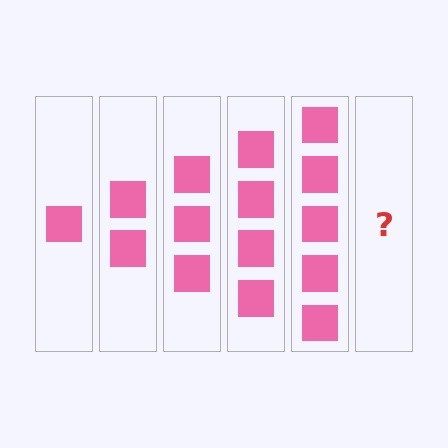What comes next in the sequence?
The next element should be 6 squares.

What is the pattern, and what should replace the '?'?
The pattern is that each step adds one more square. The '?' should be 6 squares.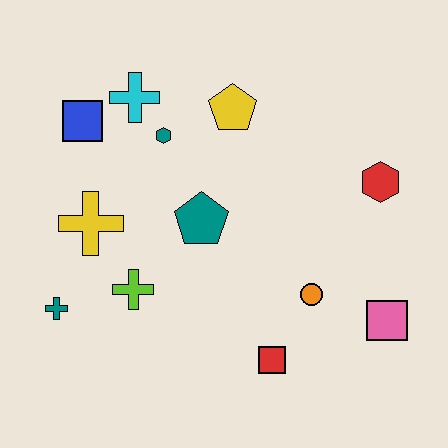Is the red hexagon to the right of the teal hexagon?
Yes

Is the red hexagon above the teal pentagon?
Yes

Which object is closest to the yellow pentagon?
The teal hexagon is closest to the yellow pentagon.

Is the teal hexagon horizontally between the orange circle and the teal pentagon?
No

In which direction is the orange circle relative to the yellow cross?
The orange circle is to the right of the yellow cross.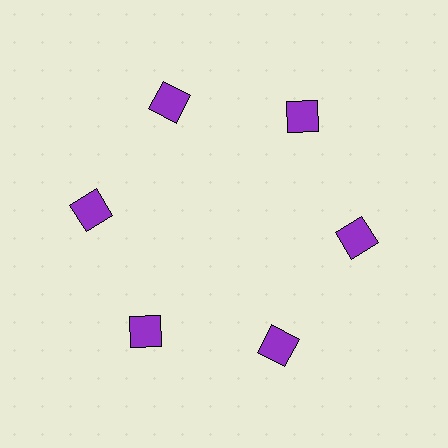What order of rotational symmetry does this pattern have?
This pattern has 6-fold rotational symmetry.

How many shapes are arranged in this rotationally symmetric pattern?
There are 6 shapes, arranged in 6 groups of 1.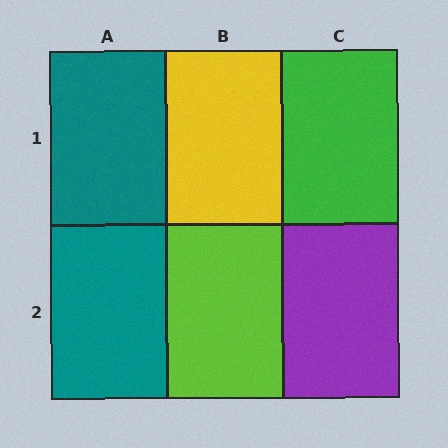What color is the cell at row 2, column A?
Teal.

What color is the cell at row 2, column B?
Lime.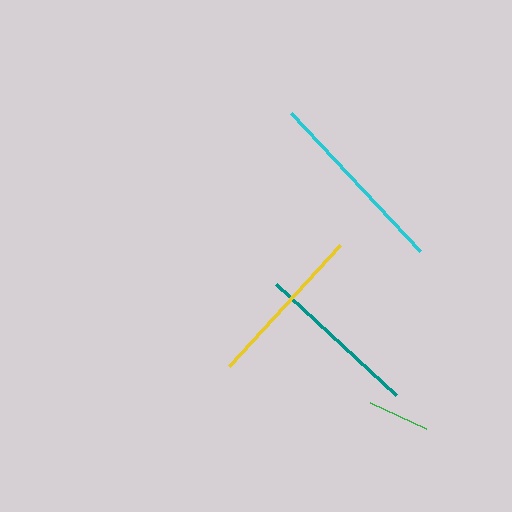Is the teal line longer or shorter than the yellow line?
The yellow line is longer than the teal line.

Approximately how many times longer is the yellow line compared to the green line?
The yellow line is approximately 2.7 times the length of the green line.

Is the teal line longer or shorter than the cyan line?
The cyan line is longer than the teal line.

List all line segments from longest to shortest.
From longest to shortest: cyan, yellow, teal, green.